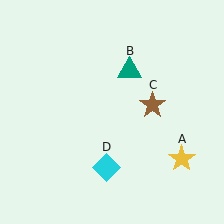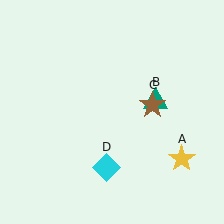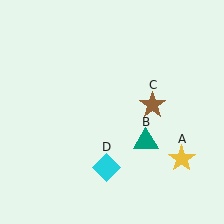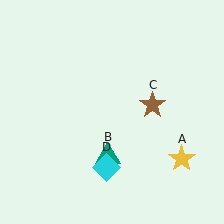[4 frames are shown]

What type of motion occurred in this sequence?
The teal triangle (object B) rotated clockwise around the center of the scene.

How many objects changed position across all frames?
1 object changed position: teal triangle (object B).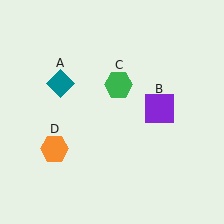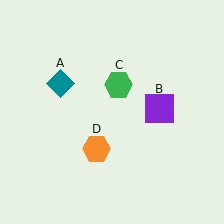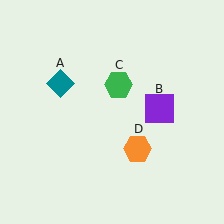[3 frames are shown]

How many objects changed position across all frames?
1 object changed position: orange hexagon (object D).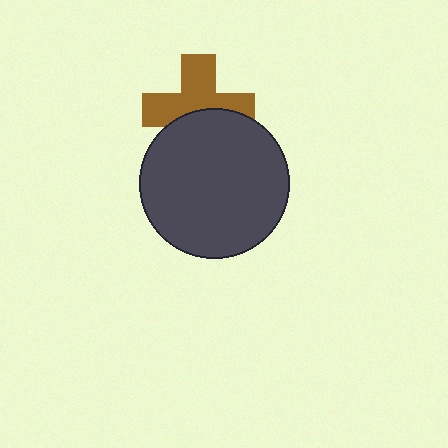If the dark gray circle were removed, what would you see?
You would see the complete brown cross.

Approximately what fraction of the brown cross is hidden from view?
Roughly 40% of the brown cross is hidden behind the dark gray circle.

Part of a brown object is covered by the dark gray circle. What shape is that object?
It is a cross.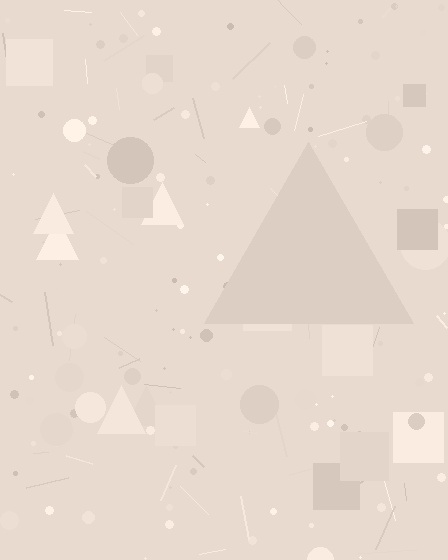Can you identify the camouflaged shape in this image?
The camouflaged shape is a triangle.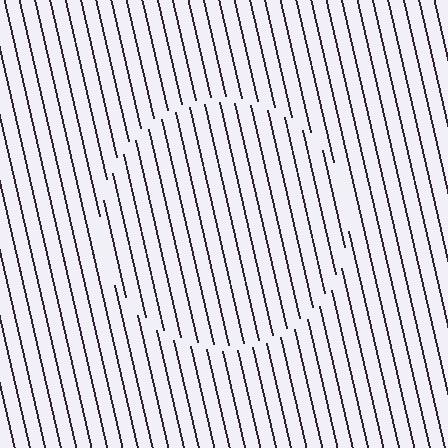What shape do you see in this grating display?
An illusory circle. The interior of the shape contains the same grating, shifted by half a period — the contour is defined by the phase discontinuity where line-ends from the inner and outer gratings abut.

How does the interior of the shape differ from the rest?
The interior of the shape contains the same grating, shifted by half a period — the contour is defined by the phase discontinuity where line-ends from the inner and outer gratings abut.